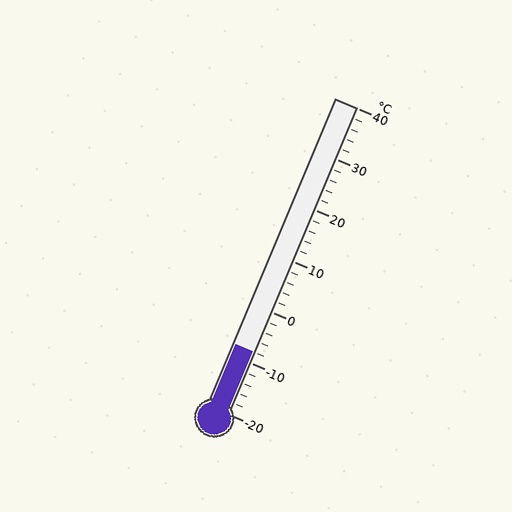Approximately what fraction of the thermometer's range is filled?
The thermometer is filled to approximately 20% of its range.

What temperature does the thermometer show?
The thermometer shows approximately -8°C.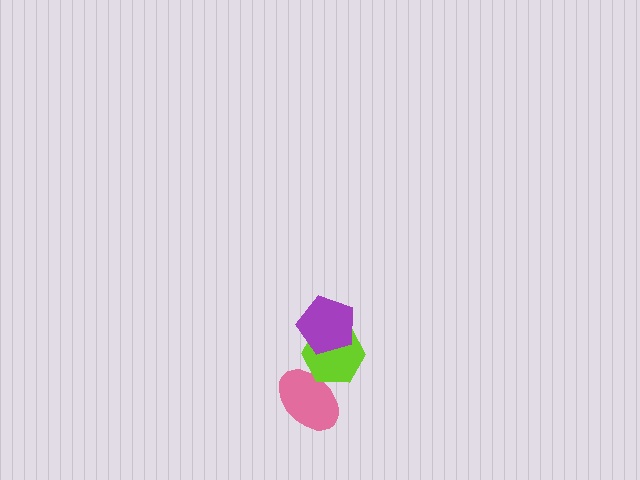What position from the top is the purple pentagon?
The purple pentagon is 1st from the top.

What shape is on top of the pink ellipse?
The lime hexagon is on top of the pink ellipse.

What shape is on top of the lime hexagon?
The purple pentagon is on top of the lime hexagon.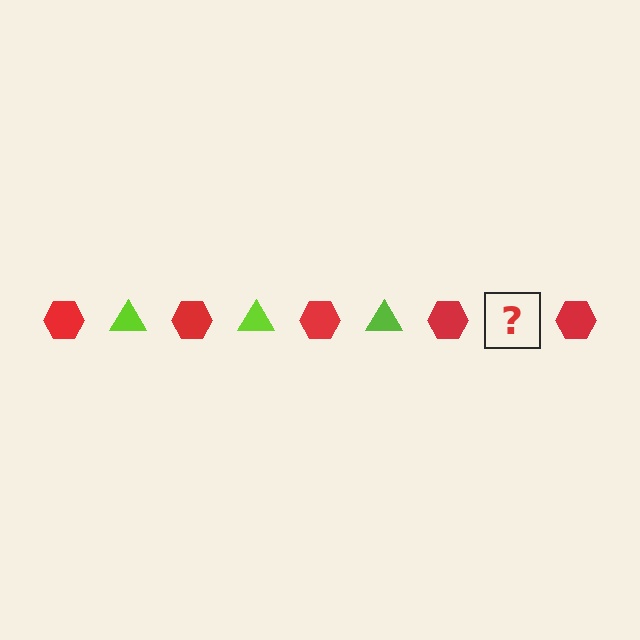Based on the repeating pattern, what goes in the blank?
The blank should be a lime triangle.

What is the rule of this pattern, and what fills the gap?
The rule is that the pattern alternates between red hexagon and lime triangle. The gap should be filled with a lime triangle.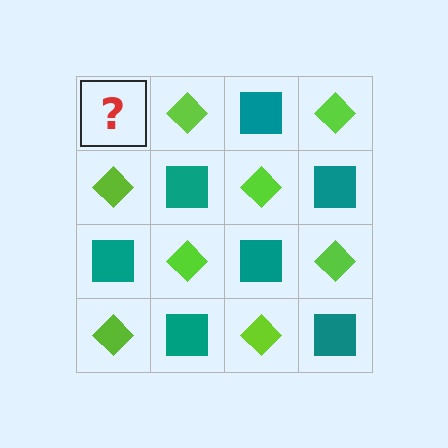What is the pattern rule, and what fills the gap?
The rule is that it alternates teal square and lime diamond in a checkerboard pattern. The gap should be filled with a teal square.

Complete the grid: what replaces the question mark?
The question mark should be replaced with a teal square.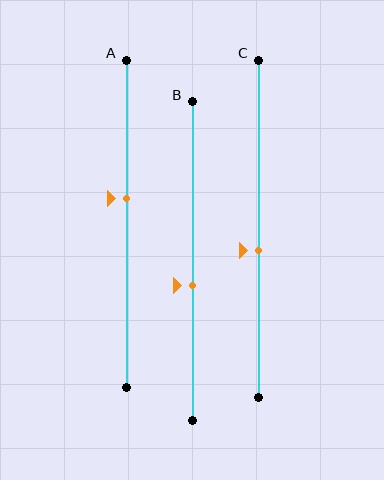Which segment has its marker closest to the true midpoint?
Segment C has its marker closest to the true midpoint.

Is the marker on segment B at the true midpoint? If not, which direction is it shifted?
No, the marker on segment B is shifted downward by about 8% of the segment length.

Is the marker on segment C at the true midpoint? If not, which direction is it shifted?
No, the marker on segment C is shifted downward by about 6% of the segment length.